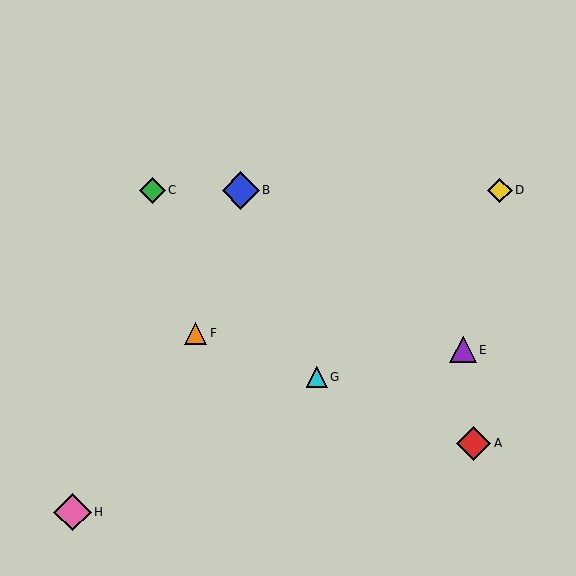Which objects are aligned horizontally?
Objects B, C, D are aligned horizontally.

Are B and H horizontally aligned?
No, B is at y≈190 and H is at y≈512.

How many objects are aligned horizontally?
3 objects (B, C, D) are aligned horizontally.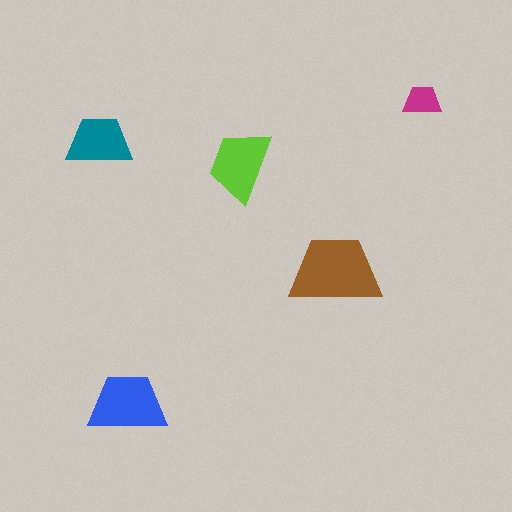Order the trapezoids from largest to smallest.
the brown one, the blue one, the lime one, the teal one, the magenta one.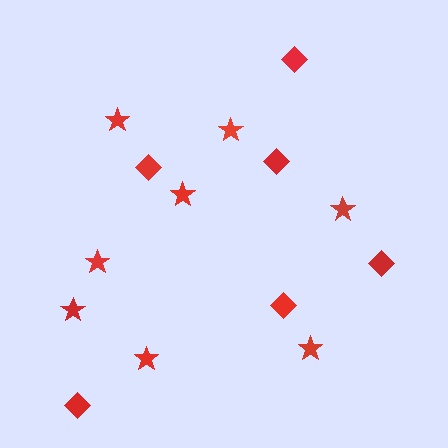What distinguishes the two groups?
There are 2 groups: one group of diamonds (6) and one group of stars (8).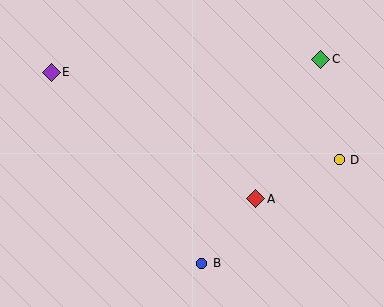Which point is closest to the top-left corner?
Point E is closest to the top-left corner.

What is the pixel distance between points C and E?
The distance between C and E is 270 pixels.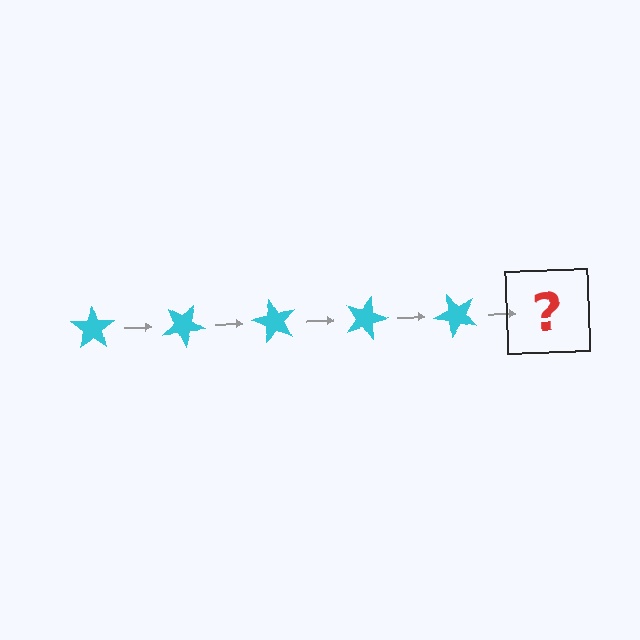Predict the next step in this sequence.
The next step is a cyan star rotated 150 degrees.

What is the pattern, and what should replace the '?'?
The pattern is that the star rotates 30 degrees each step. The '?' should be a cyan star rotated 150 degrees.